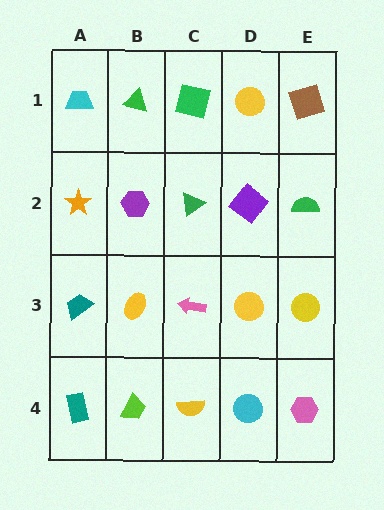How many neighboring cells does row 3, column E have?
3.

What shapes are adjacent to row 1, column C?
A green triangle (row 2, column C), a green triangle (row 1, column B), a yellow circle (row 1, column D).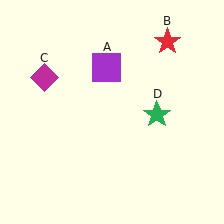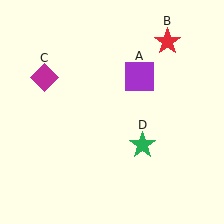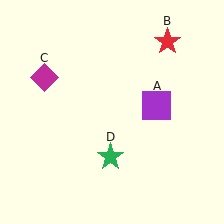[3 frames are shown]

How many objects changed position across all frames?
2 objects changed position: purple square (object A), green star (object D).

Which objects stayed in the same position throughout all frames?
Red star (object B) and magenta diamond (object C) remained stationary.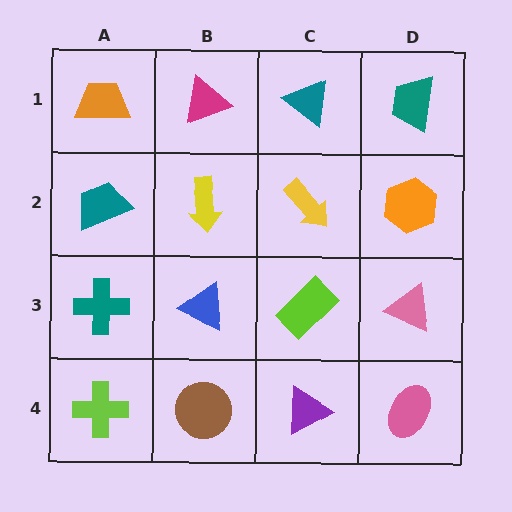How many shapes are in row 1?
4 shapes.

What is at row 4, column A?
A lime cross.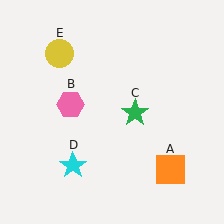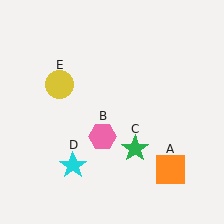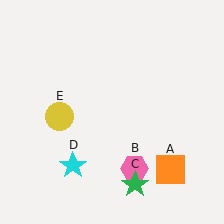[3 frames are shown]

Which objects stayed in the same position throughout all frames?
Orange square (object A) and cyan star (object D) remained stationary.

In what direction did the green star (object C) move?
The green star (object C) moved down.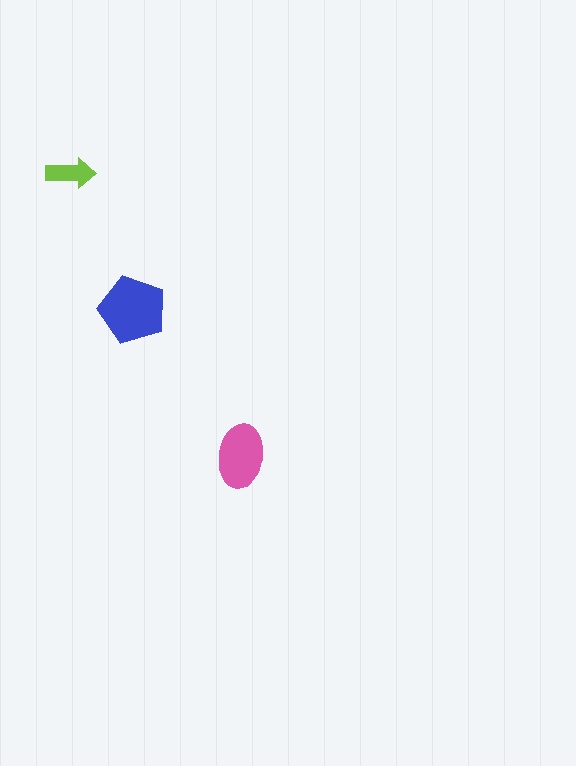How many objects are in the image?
There are 3 objects in the image.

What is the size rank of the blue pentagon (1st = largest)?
1st.